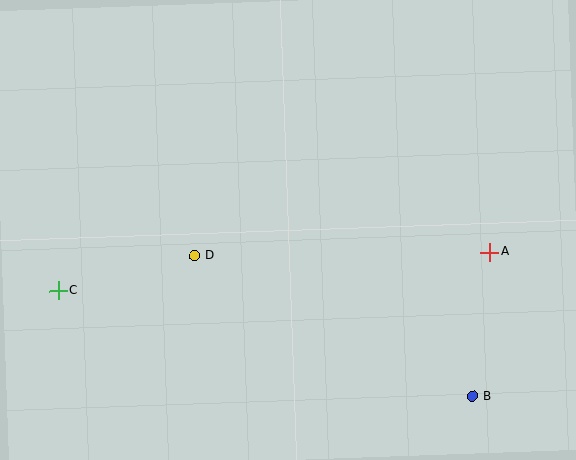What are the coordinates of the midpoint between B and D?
The midpoint between B and D is at (333, 326).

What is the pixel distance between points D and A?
The distance between D and A is 295 pixels.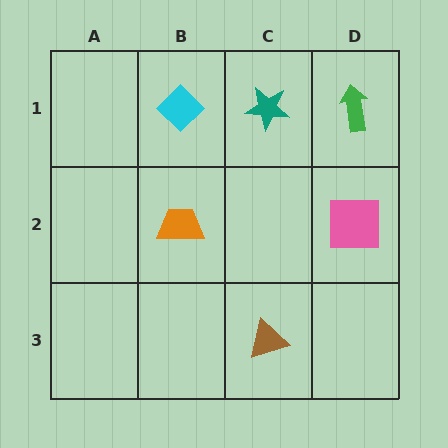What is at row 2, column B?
An orange trapezoid.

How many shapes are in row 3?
1 shape.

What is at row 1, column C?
A teal star.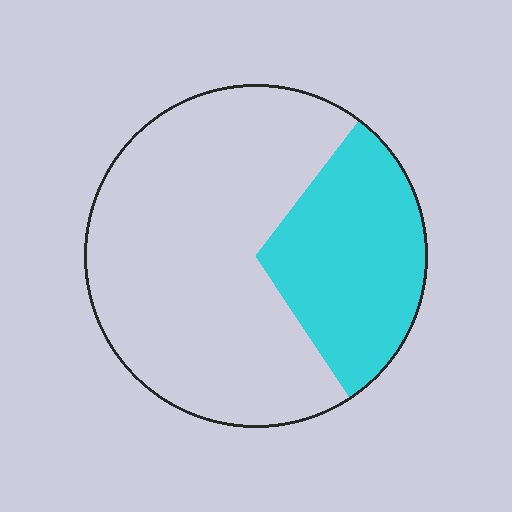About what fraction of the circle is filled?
About one third (1/3).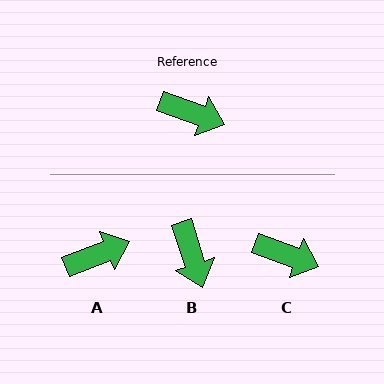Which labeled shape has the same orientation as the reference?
C.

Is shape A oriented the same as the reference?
No, it is off by about 42 degrees.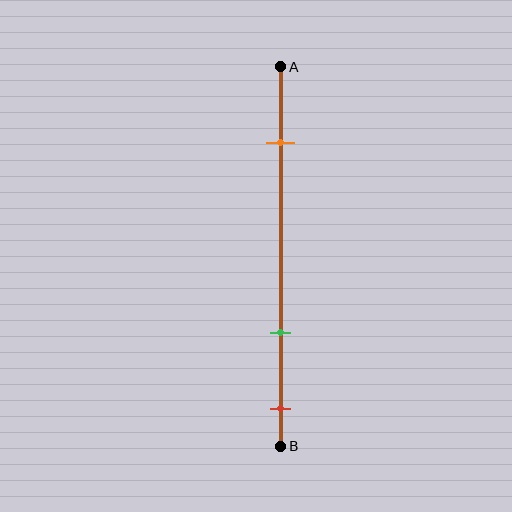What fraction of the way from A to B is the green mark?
The green mark is approximately 70% (0.7) of the way from A to B.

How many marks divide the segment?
There are 3 marks dividing the segment.